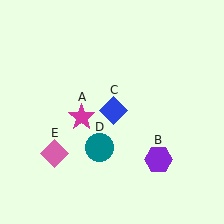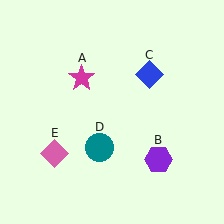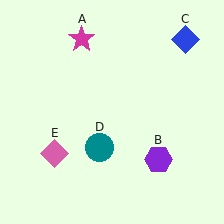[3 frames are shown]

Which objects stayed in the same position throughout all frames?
Purple hexagon (object B) and teal circle (object D) and pink diamond (object E) remained stationary.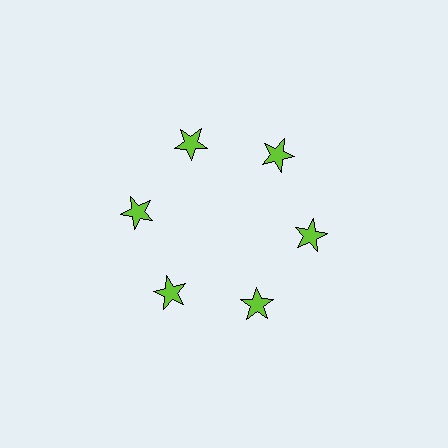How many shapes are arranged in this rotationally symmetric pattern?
There are 6 shapes, arranged in 6 groups of 1.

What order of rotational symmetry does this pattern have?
This pattern has 6-fold rotational symmetry.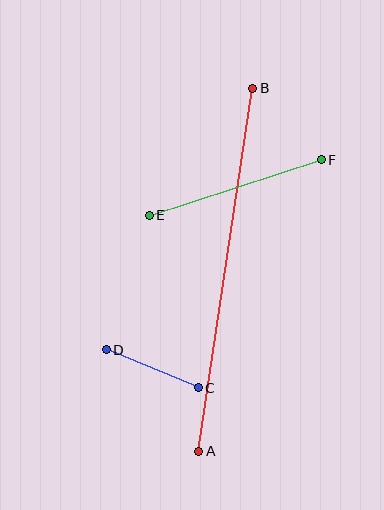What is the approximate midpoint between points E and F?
The midpoint is at approximately (235, 187) pixels.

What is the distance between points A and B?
The distance is approximately 367 pixels.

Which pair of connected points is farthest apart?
Points A and B are farthest apart.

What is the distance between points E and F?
The distance is approximately 181 pixels.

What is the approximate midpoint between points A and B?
The midpoint is at approximately (226, 270) pixels.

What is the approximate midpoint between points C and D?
The midpoint is at approximately (152, 369) pixels.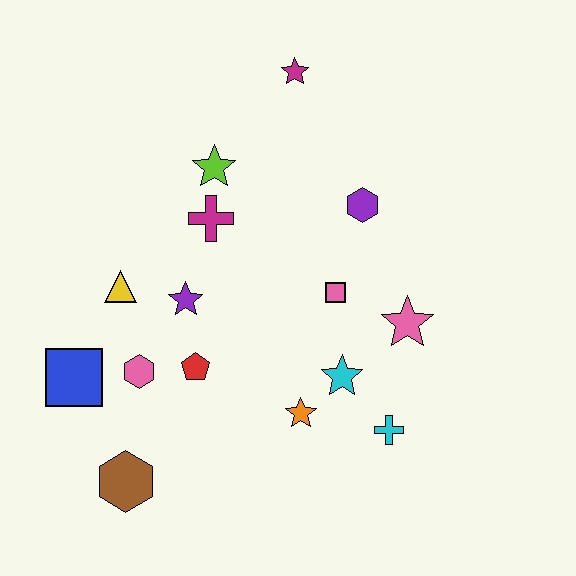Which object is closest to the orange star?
The cyan star is closest to the orange star.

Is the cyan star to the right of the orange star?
Yes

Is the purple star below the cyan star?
No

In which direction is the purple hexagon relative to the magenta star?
The purple hexagon is below the magenta star.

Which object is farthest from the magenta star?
The brown hexagon is farthest from the magenta star.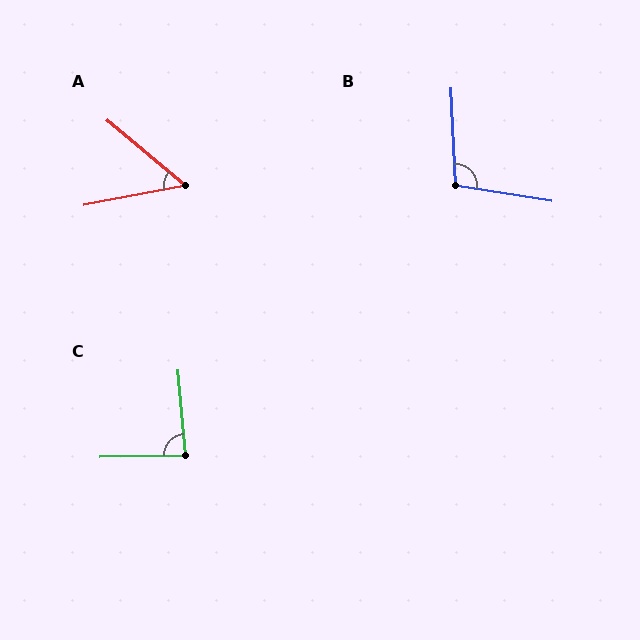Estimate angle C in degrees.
Approximately 86 degrees.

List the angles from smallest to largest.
A (51°), C (86°), B (102°).